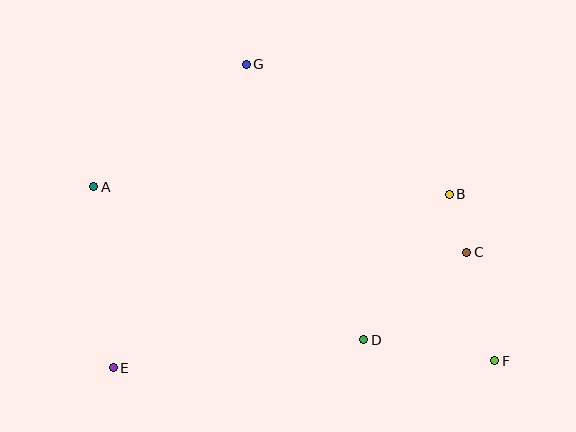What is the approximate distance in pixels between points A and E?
The distance between A and E is approximately 182 pixels.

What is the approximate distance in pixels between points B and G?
The distance between B and G is approximately 241 pixels.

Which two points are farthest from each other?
Points A and F are farthest from each other.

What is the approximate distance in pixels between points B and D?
The distance between B and D is approximately 169 pixels.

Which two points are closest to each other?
Points B and C are closest to each other.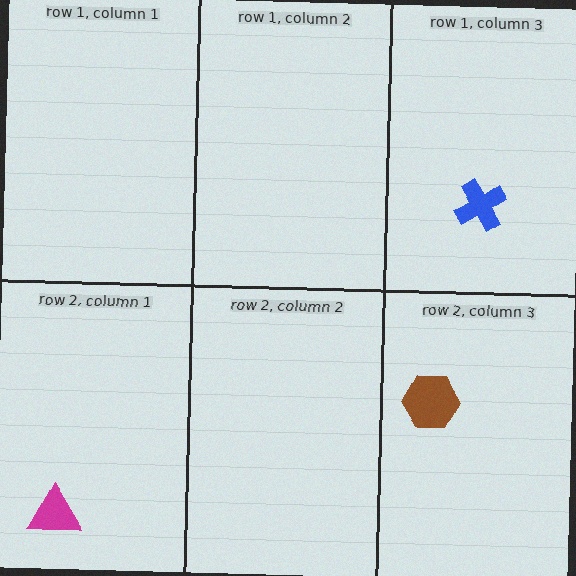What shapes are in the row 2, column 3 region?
The brown hexagon.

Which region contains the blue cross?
The row 1, column 3 region.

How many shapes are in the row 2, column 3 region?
1.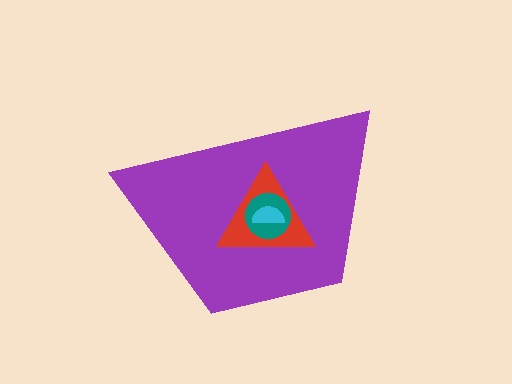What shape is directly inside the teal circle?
The cyan semicircle.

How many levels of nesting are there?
4.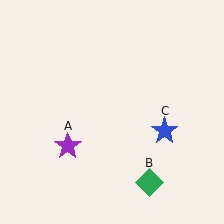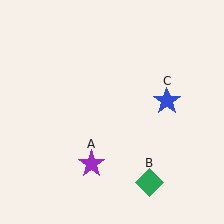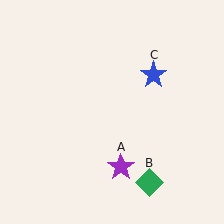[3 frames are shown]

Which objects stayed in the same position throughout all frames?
Green diamond (object B) remained stationary.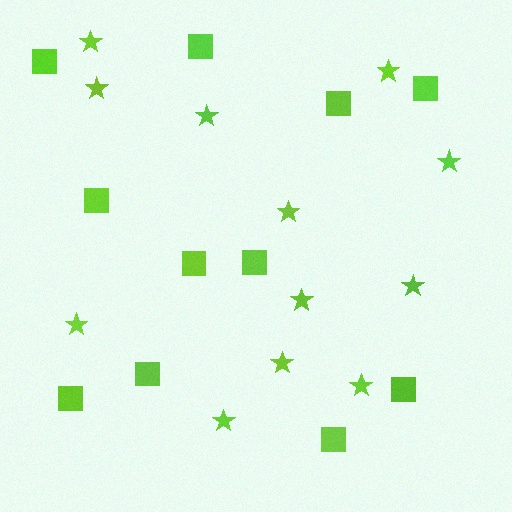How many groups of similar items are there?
There are 2 groups: one group of squares (11) and one group of stars (12).